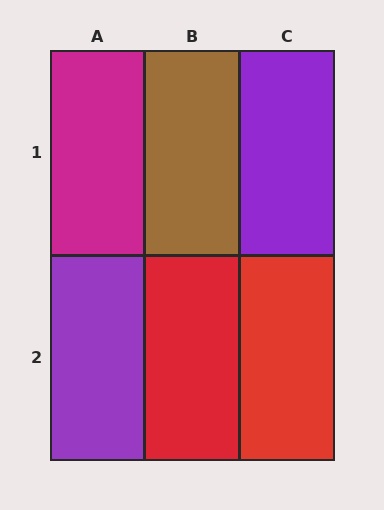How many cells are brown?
1 cell is brown.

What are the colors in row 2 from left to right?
Purple, red, red.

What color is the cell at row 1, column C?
Purple.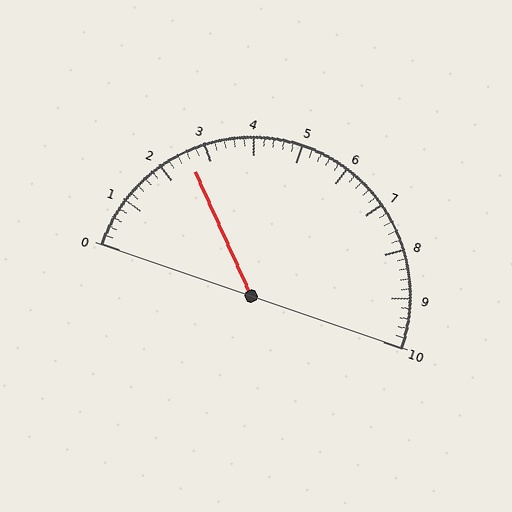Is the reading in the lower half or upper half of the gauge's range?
The reading is in the lower half of the range (0 to 10).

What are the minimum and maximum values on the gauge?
The gauge ranges from 0 to 10.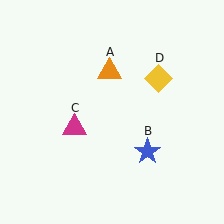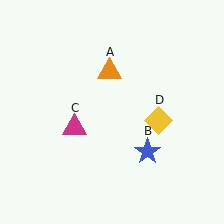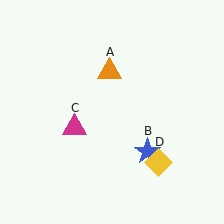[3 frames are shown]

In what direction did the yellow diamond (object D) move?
The yellow diamond (object D) moved down.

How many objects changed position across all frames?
1 object changed position: yellow diamond (object D).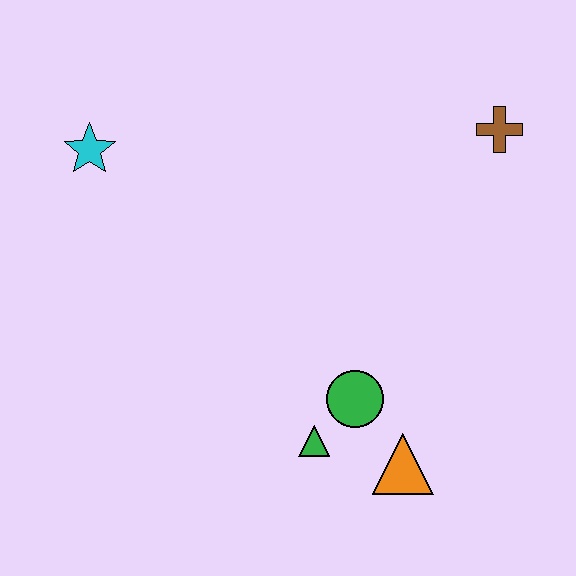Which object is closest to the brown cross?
The green circle is closest to the brown cross.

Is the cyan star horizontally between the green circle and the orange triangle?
No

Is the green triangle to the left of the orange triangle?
Yes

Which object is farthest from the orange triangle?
The cyan star is farthest from the orange triangle.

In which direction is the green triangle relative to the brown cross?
The green triangle is below the brown cross.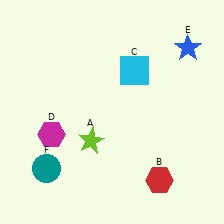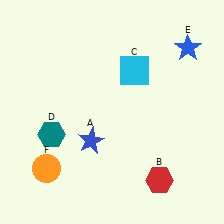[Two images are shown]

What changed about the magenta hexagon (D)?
In Image 1, D is magenta. In Image 2, it changed to teal.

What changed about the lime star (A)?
In Image 1, A is lime. In Image 2, it changed to blue.